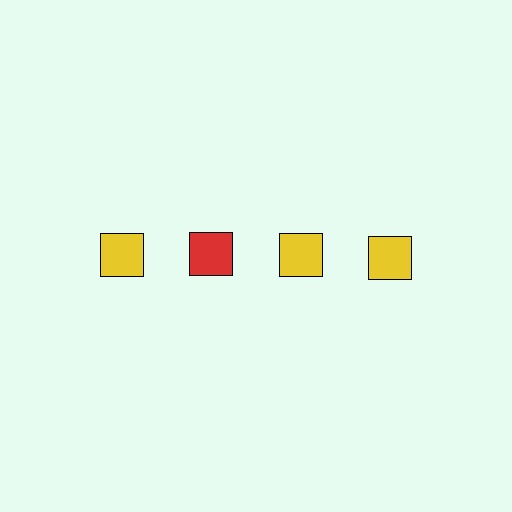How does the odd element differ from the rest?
It has a different color: red instead of yellow.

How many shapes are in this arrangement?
There are 4 shapes arranged in a grid pattern.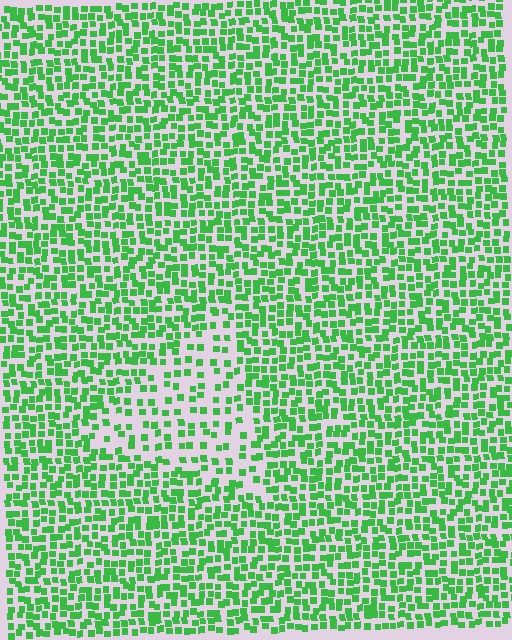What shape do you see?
I see a triangle.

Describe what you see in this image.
The image contains small green elements arranged at two different densities. A triangle-shaped region is visible where the elements are less densely packed than the surrounding area.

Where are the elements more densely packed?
The elements are more densely packed outside the triangle boundary.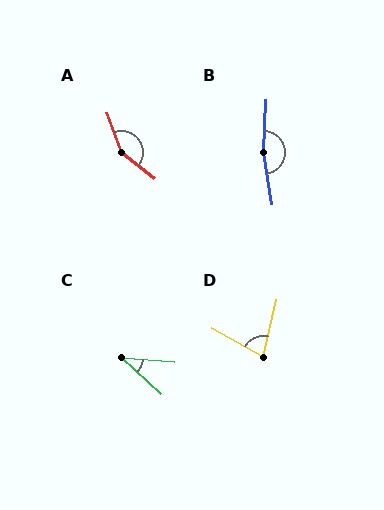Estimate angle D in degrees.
Approximately 74 degrees.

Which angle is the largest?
B, at approximately 168 degrees.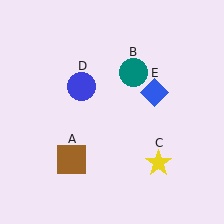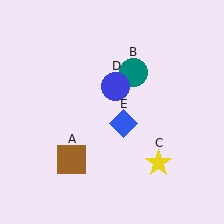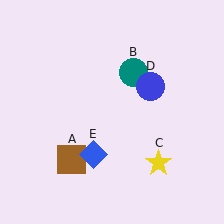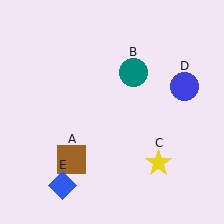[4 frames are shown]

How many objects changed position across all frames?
2 objects changed position: blue circle (object D), blue diamond (object E).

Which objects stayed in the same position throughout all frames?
Brown square (object A) and teal circle (object B) and yellow star (object C) remained stationary.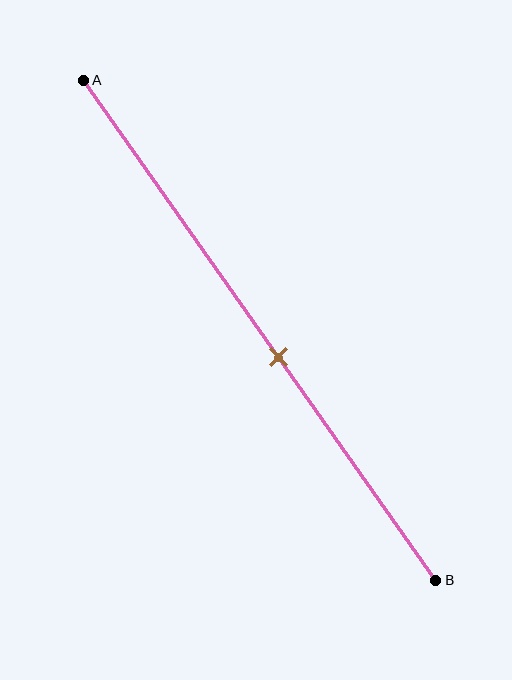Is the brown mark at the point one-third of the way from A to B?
No, the mark is at about 55% from A, not at the 33% one-third point.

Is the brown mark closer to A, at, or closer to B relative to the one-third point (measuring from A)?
The brown mark is closer to point B than the one-third point of segment AB.